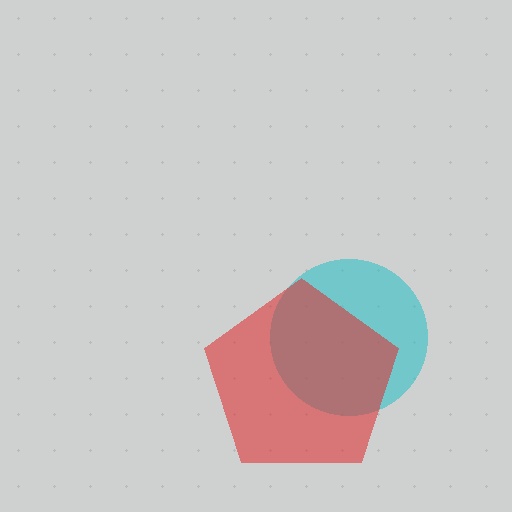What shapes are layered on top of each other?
The layered shapes are: a cyan circle, a red pentagon.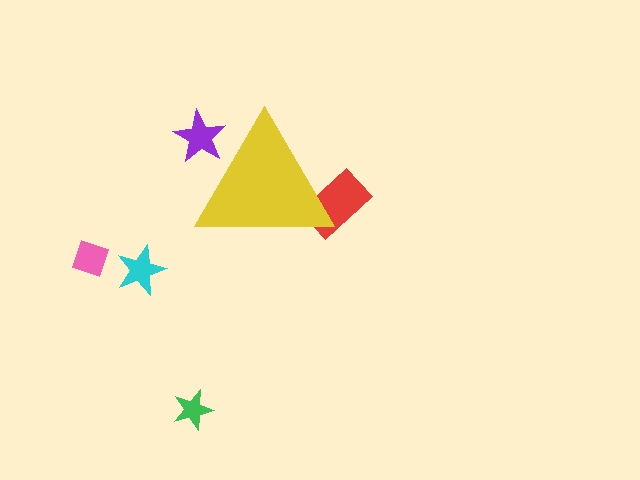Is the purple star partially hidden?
Yes, the purple star is partially hidden behind the yellow triangle.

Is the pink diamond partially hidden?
No, the pink diamond is fully visible.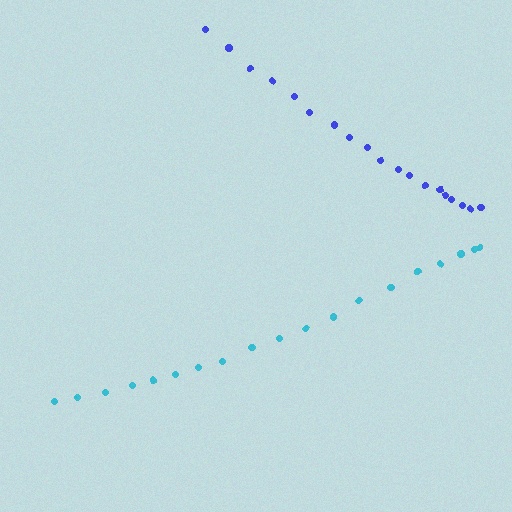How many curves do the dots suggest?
There are 2 distinct paths.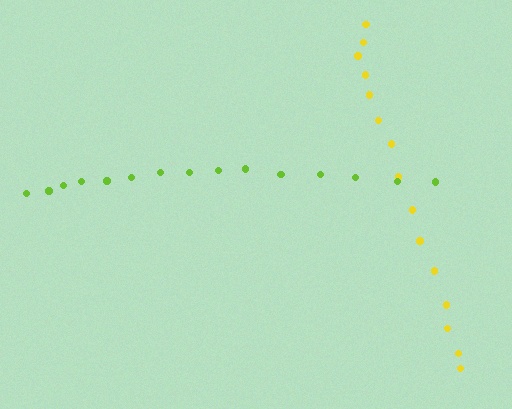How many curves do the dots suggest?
There are 2 distinct paths.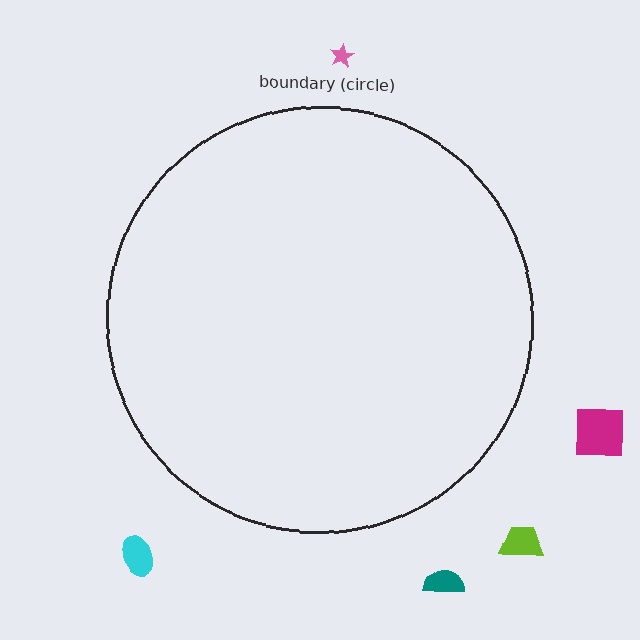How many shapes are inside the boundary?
0 inside, 5 outside.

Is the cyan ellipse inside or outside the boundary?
Outside.